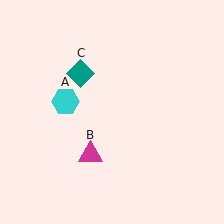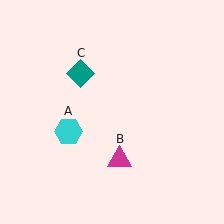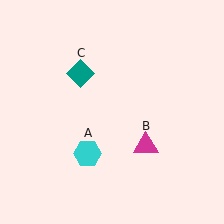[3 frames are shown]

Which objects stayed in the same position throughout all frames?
Teal diamond (object C) remained stationary.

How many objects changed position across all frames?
2 objects changed position: cyan hexagon (object A), magenta triangle (object B).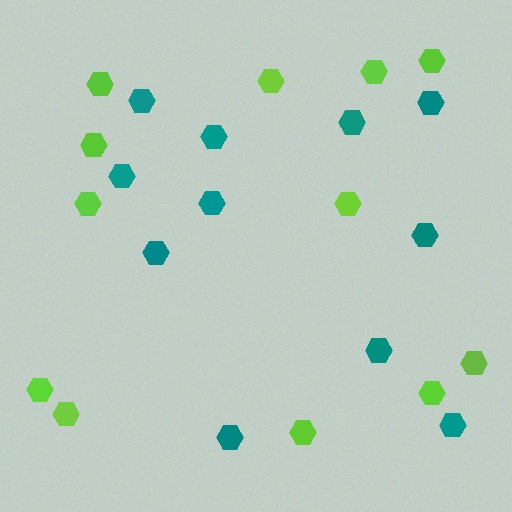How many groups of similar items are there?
There are 2 groups: one group of teal hexagons (11) and one group of lime hexagons (12).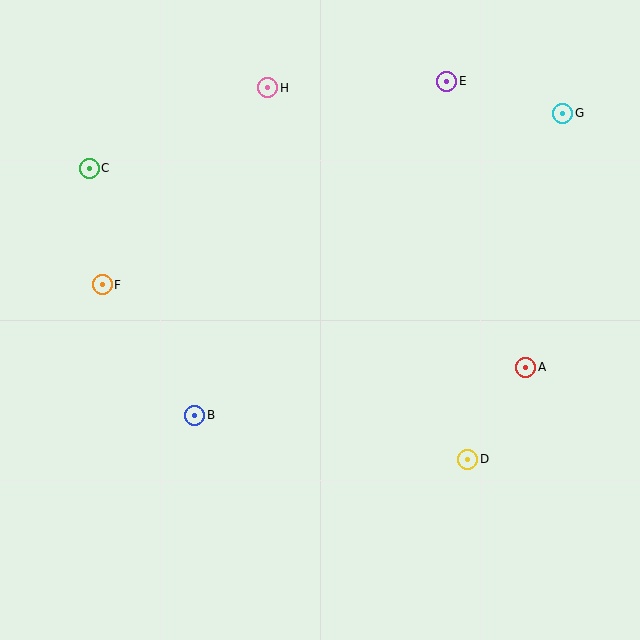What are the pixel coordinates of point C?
Point C is at (89, 168).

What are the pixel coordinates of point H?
Point H is at (268, 88).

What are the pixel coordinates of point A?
Point A is at (526, 367).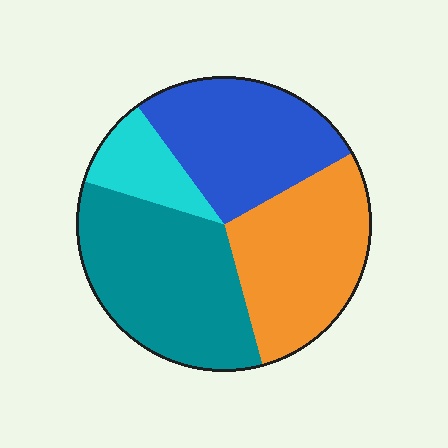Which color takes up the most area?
Teal, at roughly 35%.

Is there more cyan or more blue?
Blue.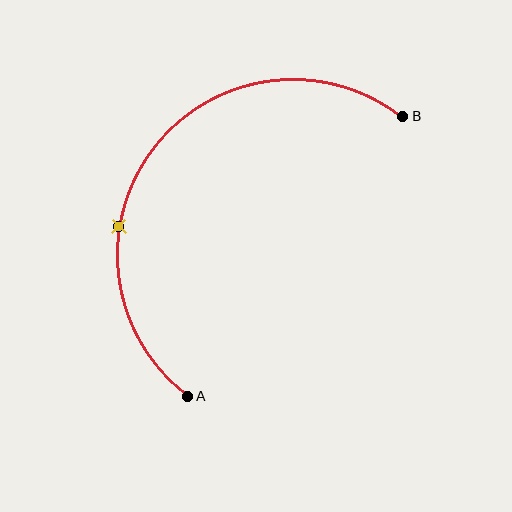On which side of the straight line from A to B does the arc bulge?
The arc bulges above and to the left of the straight line connecting A and B.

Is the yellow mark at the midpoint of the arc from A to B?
No. The yellow mark lies on the arc but is closer to endpoint A. The arc midpoint would be at the point on the curve equidistant along the arc from both A and B.